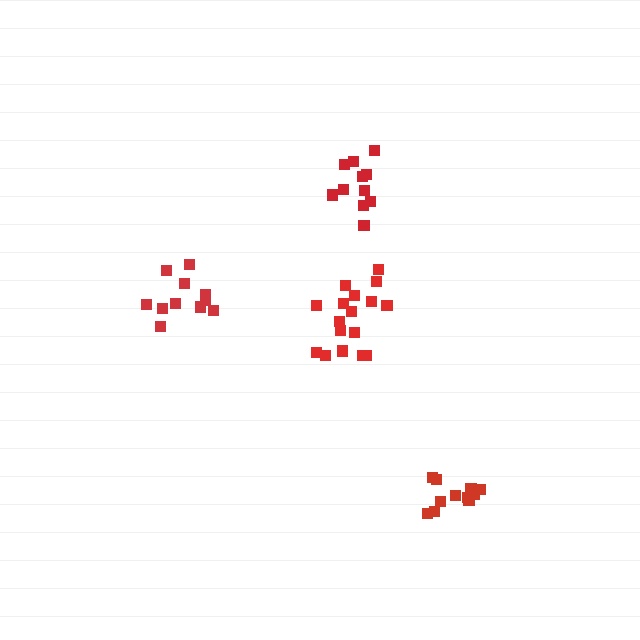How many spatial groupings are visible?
There are 4 spatial groupings.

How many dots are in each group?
Group 1: 17 dots, Group 2: 11 dots, Group 3: 11 dots, Group 4: 11 dots (50 total).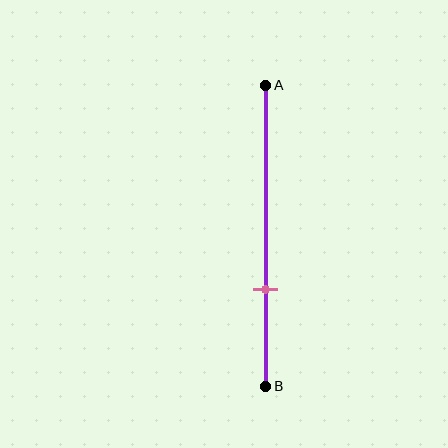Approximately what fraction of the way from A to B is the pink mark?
The pink mark is approximately 70% of the way from A to B.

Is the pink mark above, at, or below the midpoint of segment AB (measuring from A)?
The pink mark is below the midpoint of segment AB.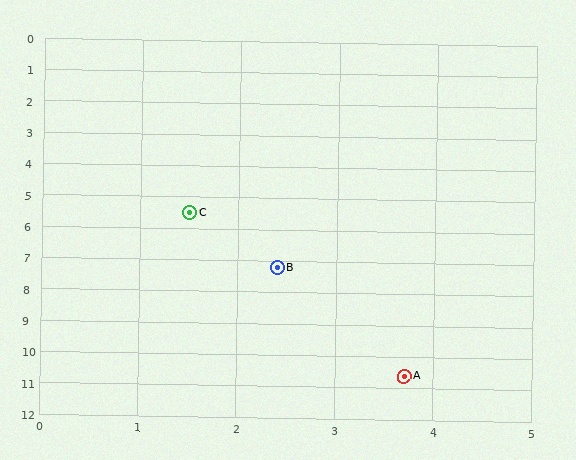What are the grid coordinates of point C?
Point C is at approximately (1.5, 5.5).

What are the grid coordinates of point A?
Point A is at approximately (3.7, 10.6).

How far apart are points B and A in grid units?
Points B and A are about 3.6 grid units apart.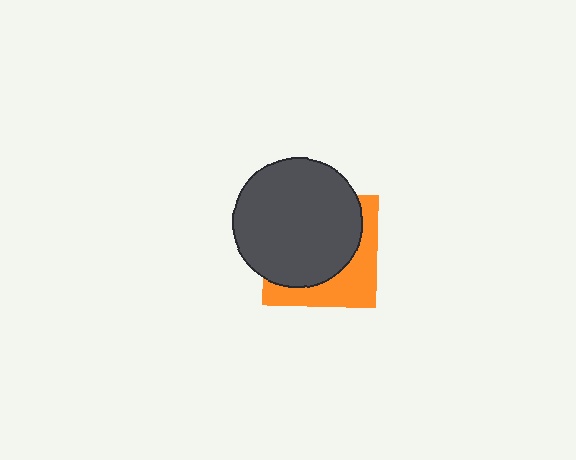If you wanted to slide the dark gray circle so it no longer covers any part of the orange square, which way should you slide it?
Slide it toward the upper-left — that is the most direct way to separate the two shapes.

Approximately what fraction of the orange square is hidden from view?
Roughly 65% of the orange square is hidden behind the dark gray circle.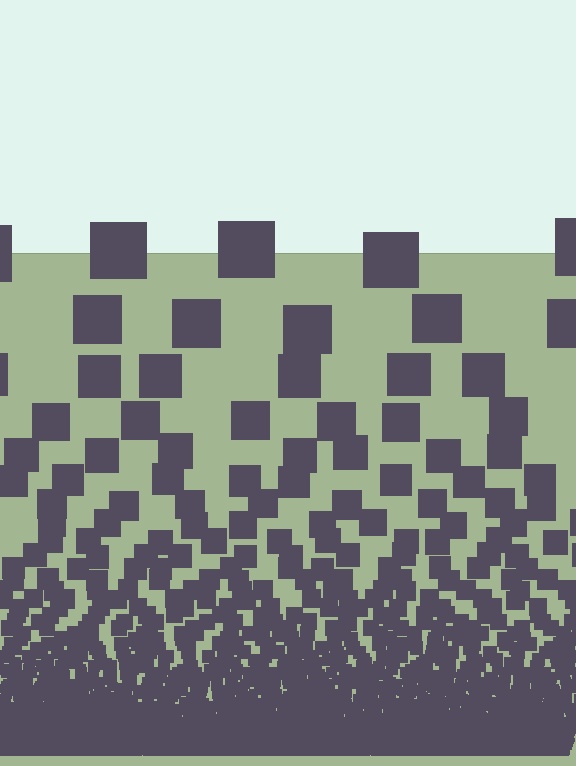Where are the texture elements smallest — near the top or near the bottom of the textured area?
Near the bottom.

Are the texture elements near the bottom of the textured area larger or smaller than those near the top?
Smaller. The gradient is inverted — elements near the bottom are smaller and denser.